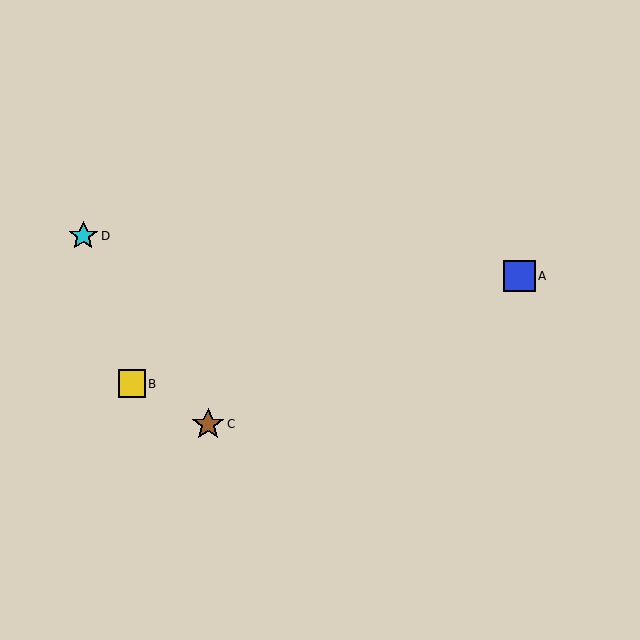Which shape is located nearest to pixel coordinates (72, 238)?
The cyan star (labeled D) at (83, 236) is nearest to that location.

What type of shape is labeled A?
Shape A is a blue square.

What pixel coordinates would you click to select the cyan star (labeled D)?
Click at (83, 236) to select the cyan star D.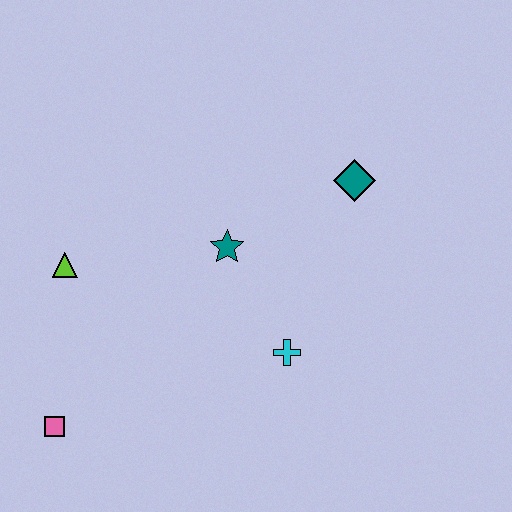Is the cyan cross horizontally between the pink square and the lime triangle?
No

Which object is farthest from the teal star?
The pink square is farthest from the teal star.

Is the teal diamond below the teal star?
No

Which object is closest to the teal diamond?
The teal star is closest to the teal diamond.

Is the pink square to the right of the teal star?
No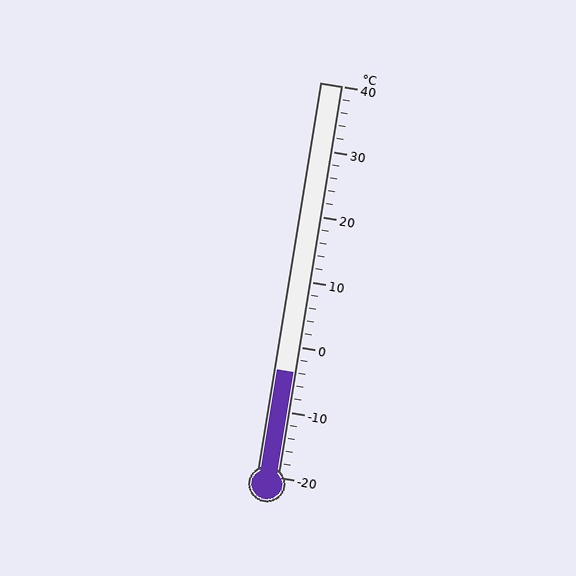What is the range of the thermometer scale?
The thermometer scale ranges from -20°C to 40°C.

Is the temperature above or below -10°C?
The temperature is above -10°C.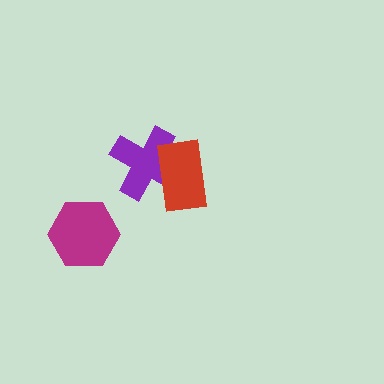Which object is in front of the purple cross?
The red rectangle is in front of the purple cross.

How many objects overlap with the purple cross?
1 object overlaps with the purple cross.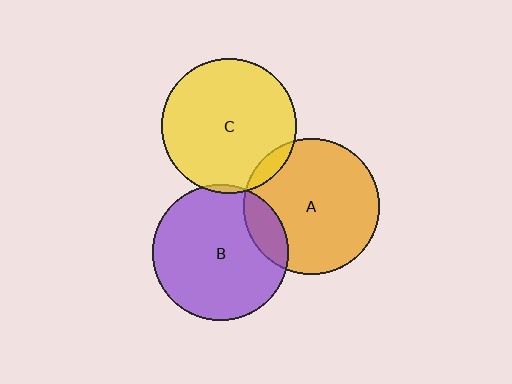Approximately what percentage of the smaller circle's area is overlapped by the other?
Approximately 5%.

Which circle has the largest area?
Circle A (orange).